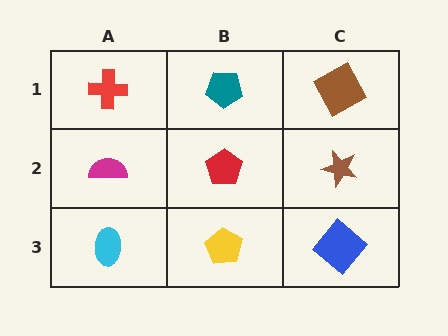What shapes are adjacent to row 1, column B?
A red pentagon (row 2, column B), a red cross (row 1, column A), a brown square (row 1, column C).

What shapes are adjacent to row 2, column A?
A red cross (row 1, column A), a cyan ellipse (row 3, column A), a red pentagon (row 2, column B).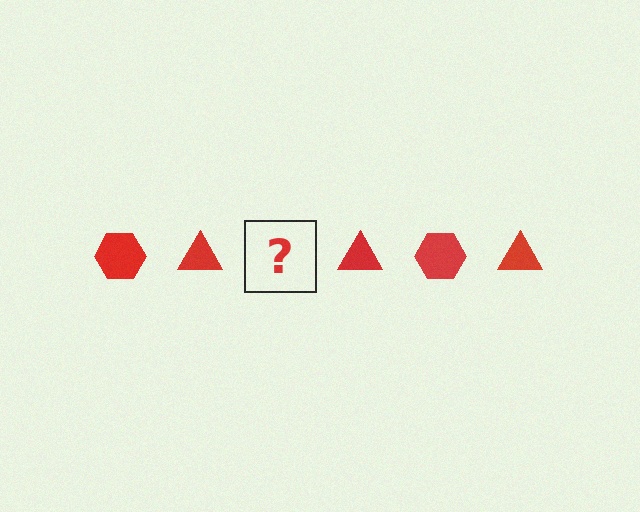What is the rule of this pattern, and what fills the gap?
The rule is that the pattern cycles through hexagon, triangle shapes in red. The gap should be filled with a red hexagon.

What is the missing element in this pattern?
The missing element is a red hexagon.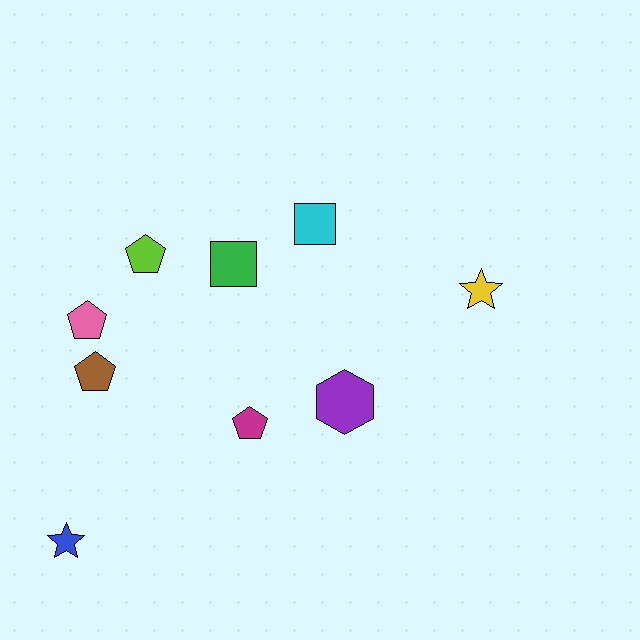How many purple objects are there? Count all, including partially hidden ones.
There is 1 purple object.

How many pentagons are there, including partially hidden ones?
There are 4 pentagons.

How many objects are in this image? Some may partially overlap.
There are 9 objects.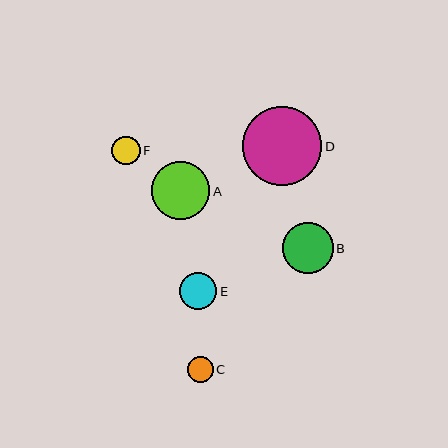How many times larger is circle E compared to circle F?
Circle E is approximately 1.3 times the size of circle F.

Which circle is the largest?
Circle D is the largest with a size of approximately 79 pixels.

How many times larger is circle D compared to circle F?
Circle D is approximately 2.7 times the size of circle F.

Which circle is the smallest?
Circle C is the smallest with a size of approximately 26 pixels.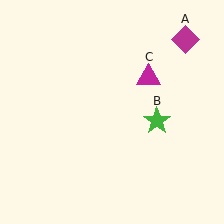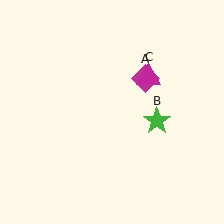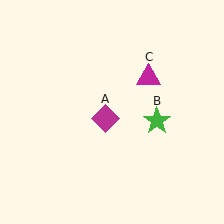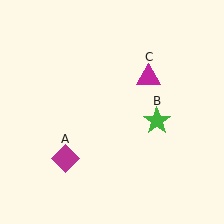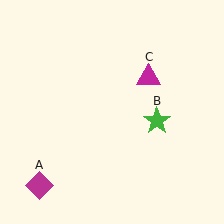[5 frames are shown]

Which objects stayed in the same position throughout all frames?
Green star (object B) and magenta triangle (object C) remained stationary.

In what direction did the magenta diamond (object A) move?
The magenta diamond (object A) moved down and to the left.